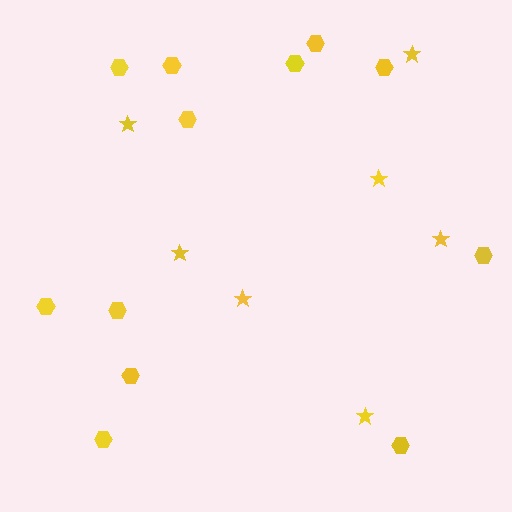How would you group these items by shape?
There are 2 groups: one group of stars (7) and one group of hexagons (12).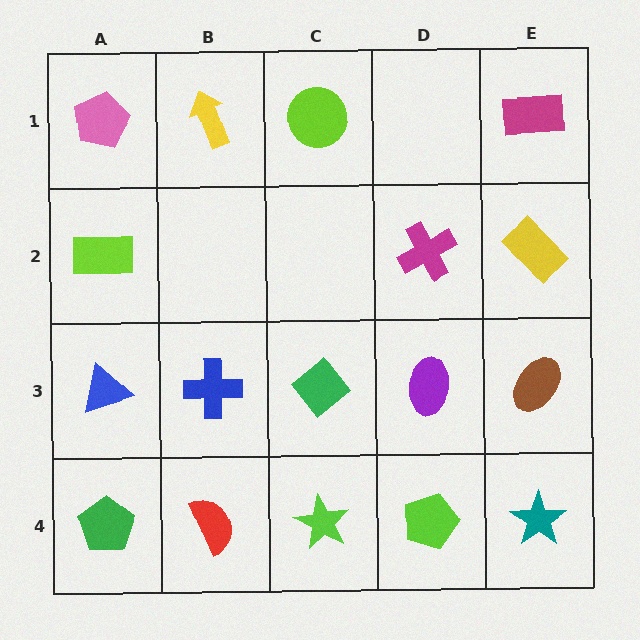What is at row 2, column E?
A yellow rectangle.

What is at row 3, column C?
A green diamond.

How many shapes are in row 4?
5 shapes.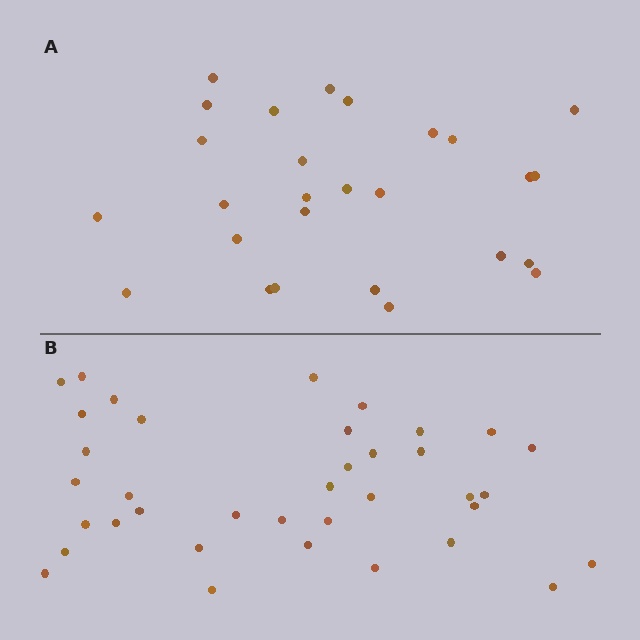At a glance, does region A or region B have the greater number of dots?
Region B (the bottom region) has more dots.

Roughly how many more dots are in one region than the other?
Region B has roughly 10 or so more dots than region A.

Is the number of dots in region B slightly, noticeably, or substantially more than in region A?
Region B has noticeably more, but not dramatically so. The ratio is roughly 1.4 to 1.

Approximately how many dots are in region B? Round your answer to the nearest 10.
About 40 dots. (The exact count is 37, which rounds to 40.)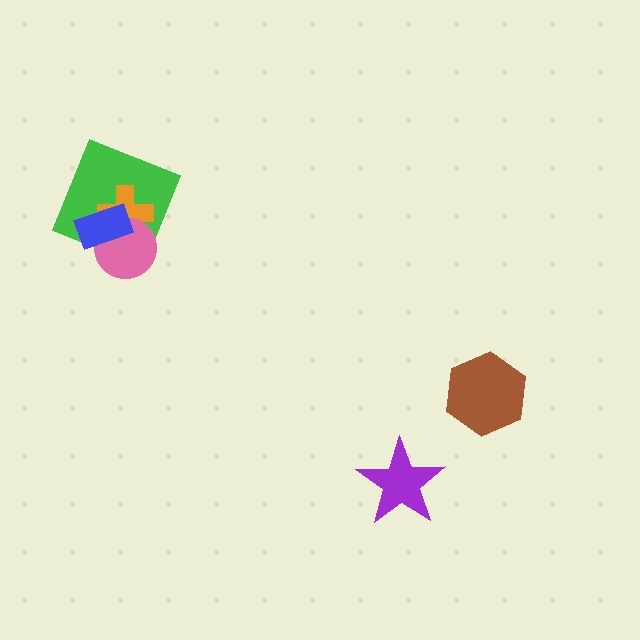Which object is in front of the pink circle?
The blue rectangle is in front of the pink circle.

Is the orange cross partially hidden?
Yes, it is partially covered by another shape.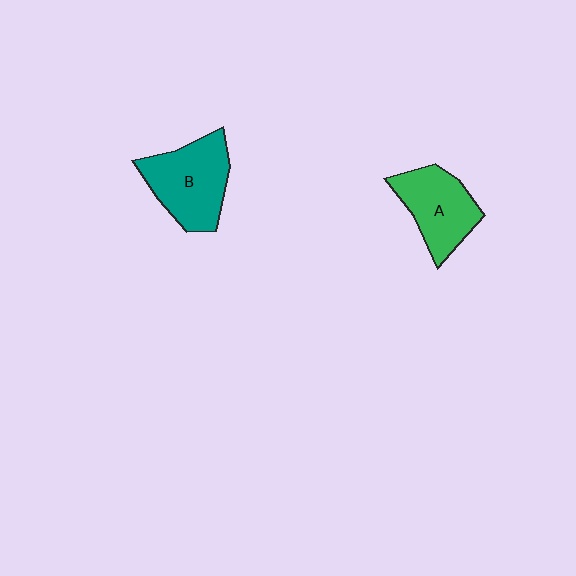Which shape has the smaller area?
Shape A (green).